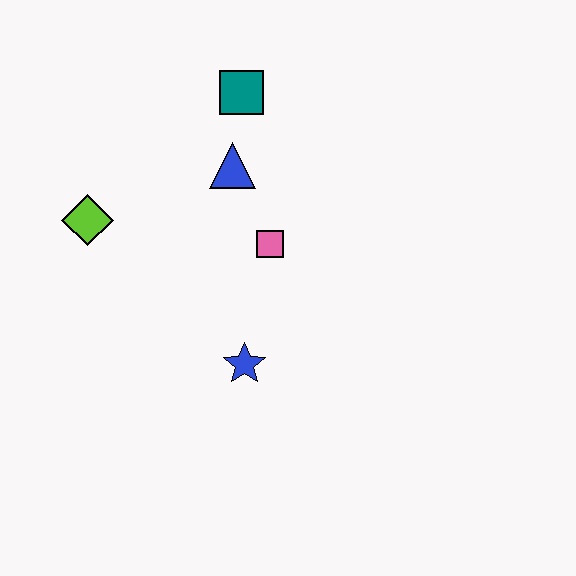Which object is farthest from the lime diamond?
The blue star is farthest from the lime diamond.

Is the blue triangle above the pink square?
Yes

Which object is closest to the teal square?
The blue triangle is closest to the teal square.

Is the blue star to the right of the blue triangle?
Yes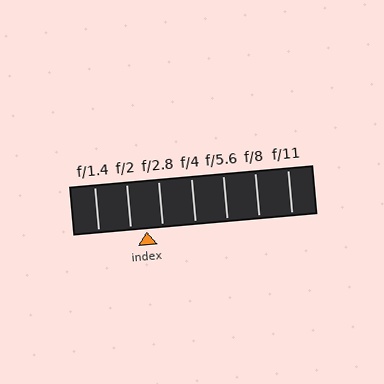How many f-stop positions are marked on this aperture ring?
There are 7 f-stop positions marked.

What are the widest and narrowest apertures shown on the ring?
The widest aperture shown is f/1.4 and the narrowest is f/11.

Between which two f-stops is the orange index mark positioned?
The index mark is between f/2 and f/2.8.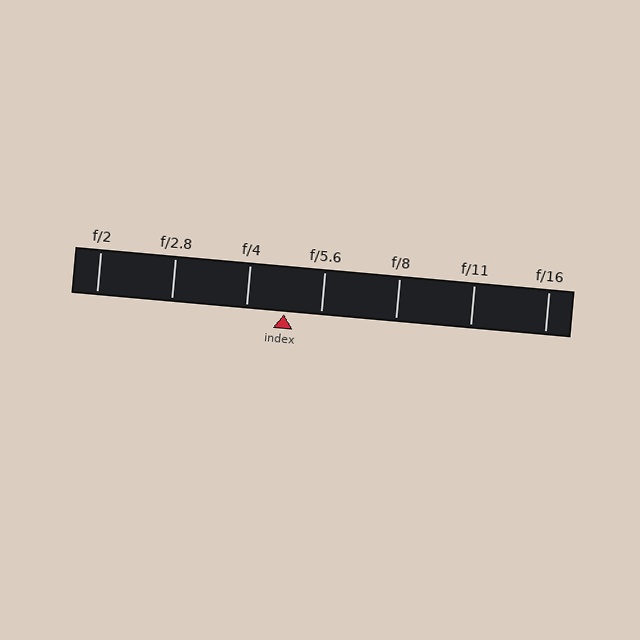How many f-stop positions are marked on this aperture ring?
There are 7 f-stop positions marked.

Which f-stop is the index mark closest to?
The index mark is closest to f/5.6.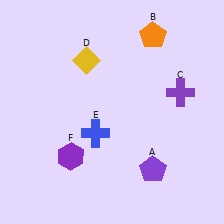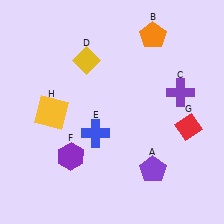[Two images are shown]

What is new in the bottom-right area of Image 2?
A red diamond (G) was added in the bottom-right area of Image 2.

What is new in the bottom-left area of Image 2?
A yellow square (H) was added in the bottom-left area of Image 2.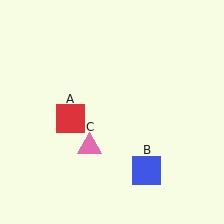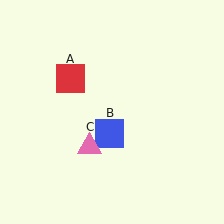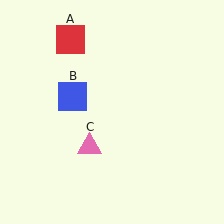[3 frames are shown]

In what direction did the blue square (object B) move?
The blue square (object B) moved up and to the left.